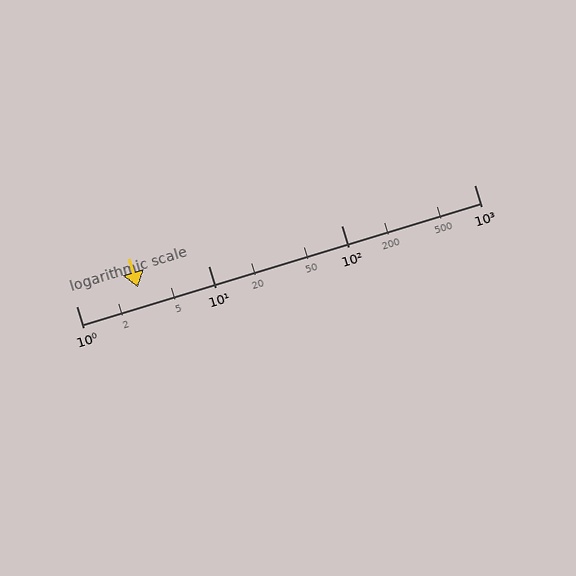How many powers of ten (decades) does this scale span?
The scale spans 3 decades, from 1 to 1000.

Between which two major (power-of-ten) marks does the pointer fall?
The pointer is between 1 and 10.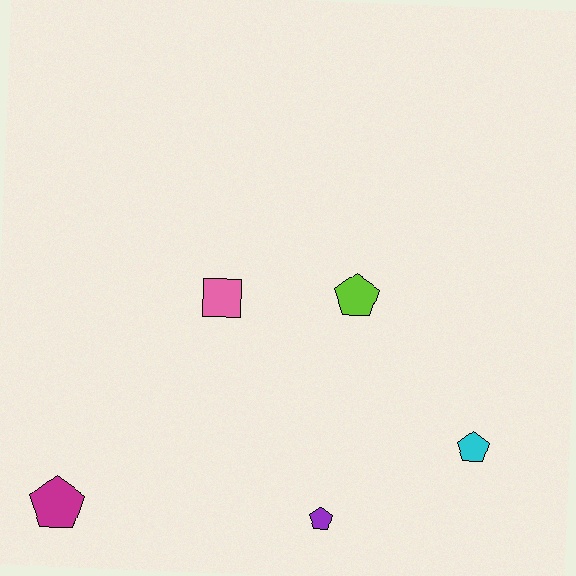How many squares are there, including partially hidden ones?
There is 1 square.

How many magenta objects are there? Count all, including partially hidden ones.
There is 1 magenta object.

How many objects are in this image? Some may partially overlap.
There are 5 objects.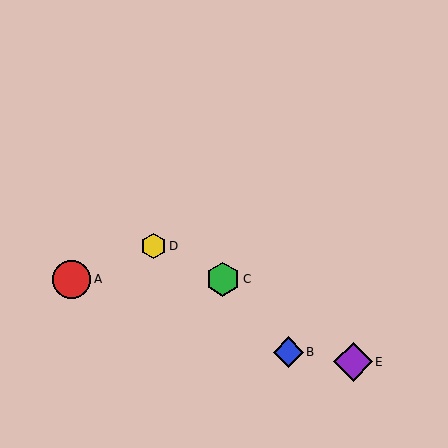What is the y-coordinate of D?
Object D is at y≈246.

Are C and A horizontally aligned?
Yes, both are at y≈279.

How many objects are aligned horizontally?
2 objects (A, C) are aligned horizontally.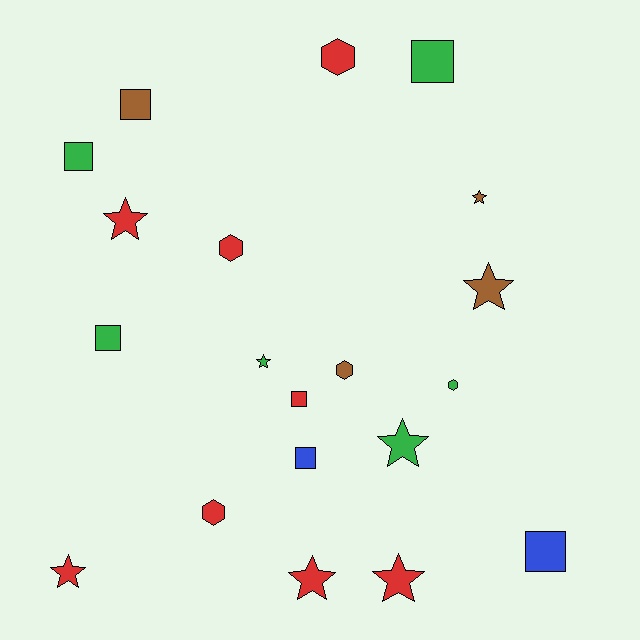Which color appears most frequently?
Red, with 8 objects.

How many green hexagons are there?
There is 1 green hexagon.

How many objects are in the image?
There are 20 objects.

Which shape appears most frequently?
Star, with 8 objects.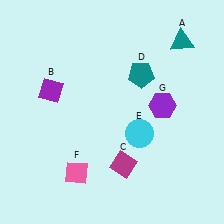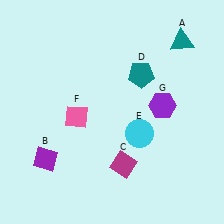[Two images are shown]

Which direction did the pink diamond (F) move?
The pink diamond (F) moved up.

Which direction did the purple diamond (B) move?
The purple diamond (B) moved down.